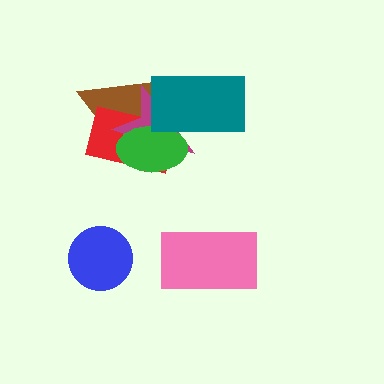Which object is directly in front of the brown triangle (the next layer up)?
The red rectangle is directly in front of the brown triangle.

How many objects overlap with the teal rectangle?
4 objects overlap with the teal rectangle.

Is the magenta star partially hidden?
Yes, it is partially covered by another shape.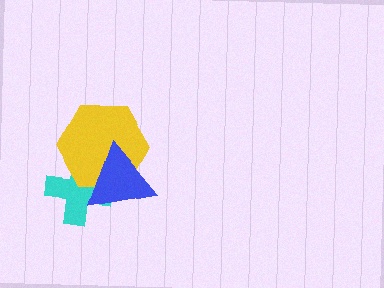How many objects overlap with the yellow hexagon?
2 objects overlap with the yellow hexagon.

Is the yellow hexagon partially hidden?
Yes, it is partially covered by another shape.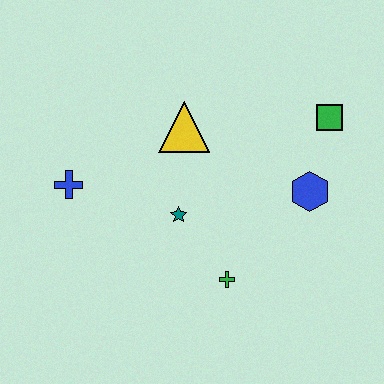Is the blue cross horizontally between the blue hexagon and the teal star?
No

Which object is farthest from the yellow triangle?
The green cross is farthest from the yellow triangle.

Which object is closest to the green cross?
The teal star is closest to the green cross.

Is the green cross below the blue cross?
Yes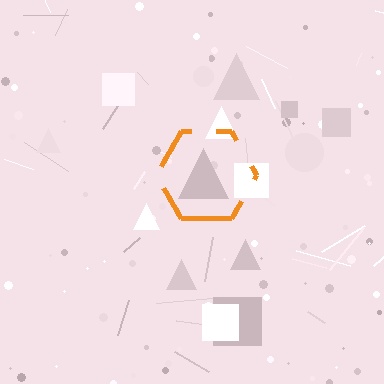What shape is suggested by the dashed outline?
The dashed outline suggests a hexagon.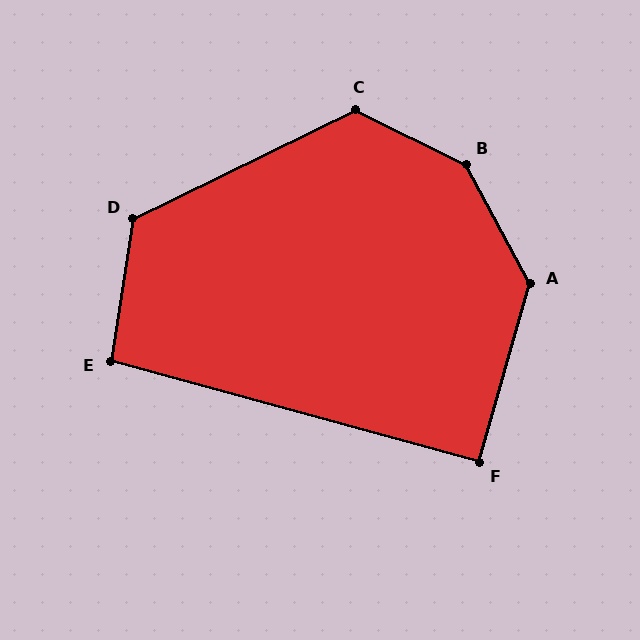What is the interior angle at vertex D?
Approximately 125 degrees (obtuse).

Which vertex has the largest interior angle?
B, at approximately 145 degrees.